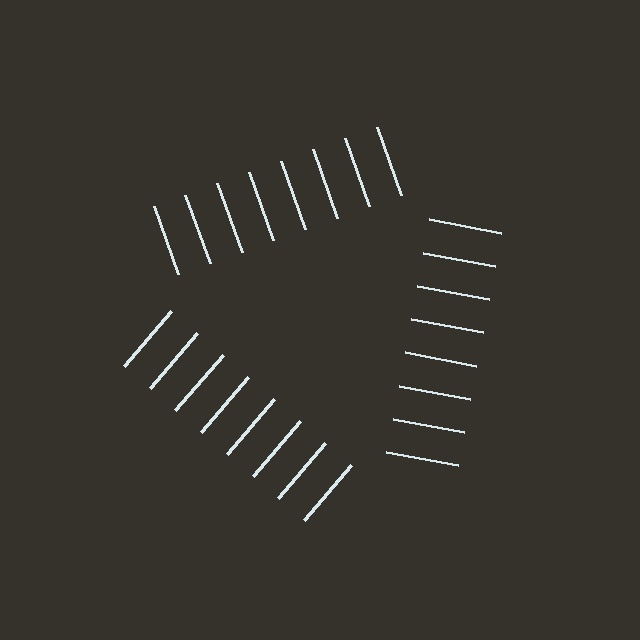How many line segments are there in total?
24 — 8 along each of the 3 edges.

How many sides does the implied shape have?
3 sides — the line-ends trace a triangle.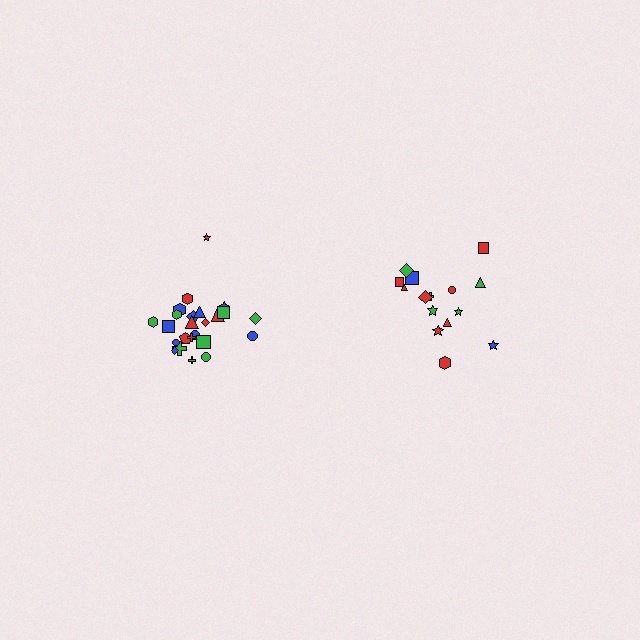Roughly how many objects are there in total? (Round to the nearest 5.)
Roughly 40 objects in total.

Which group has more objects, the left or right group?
The left group.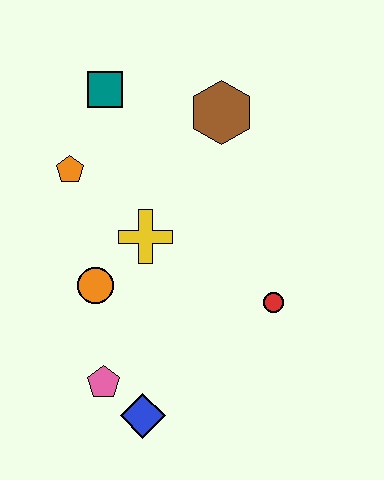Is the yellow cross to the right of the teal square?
Yes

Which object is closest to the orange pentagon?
The teal square is closest to the orange pentagon.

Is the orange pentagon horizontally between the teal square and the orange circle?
No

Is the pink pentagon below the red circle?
Yes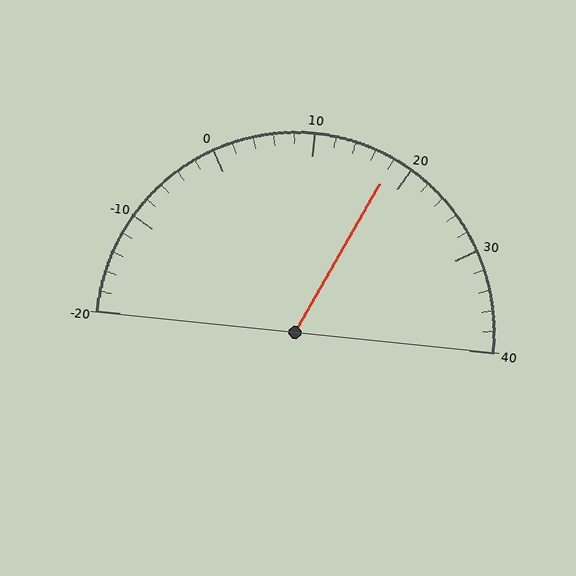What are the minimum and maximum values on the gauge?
The gauge ranges from -20 to 40.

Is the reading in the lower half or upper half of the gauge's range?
The reading is in the upper half of the range (-20 to 40).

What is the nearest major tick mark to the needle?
The nearest major tick mark is 20.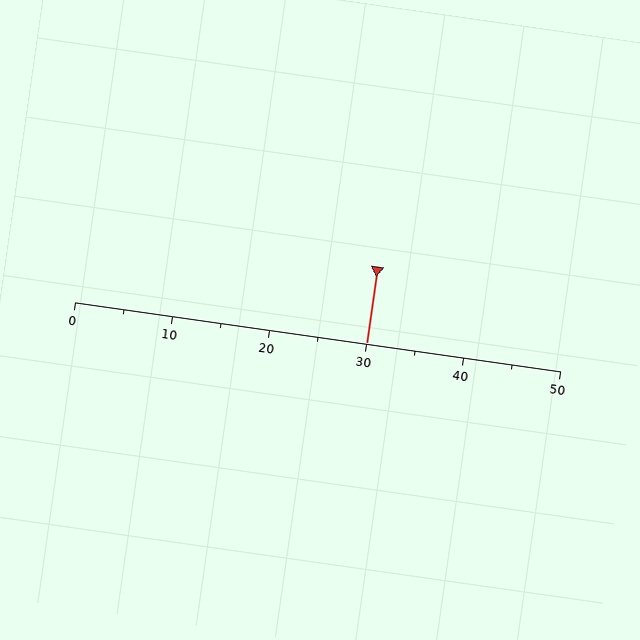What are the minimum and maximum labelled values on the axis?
The axis runs from 0 to 50.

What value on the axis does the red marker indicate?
The marker indicates approximately 30.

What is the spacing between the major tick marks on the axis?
The major ticks are spaced 10 apart.